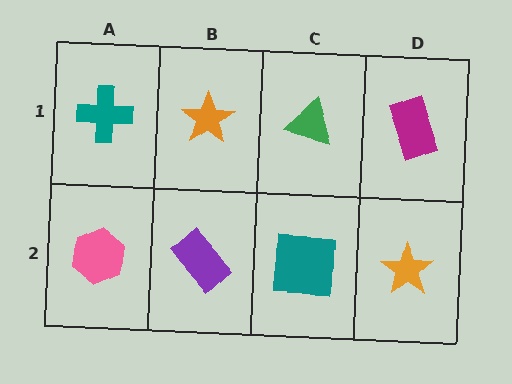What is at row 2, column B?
A purple rectangle.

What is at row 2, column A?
A pink hexagon.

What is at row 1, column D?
A magenta rectangle.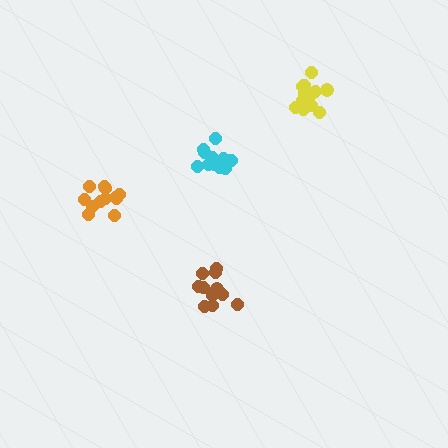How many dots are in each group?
Group 1: 12 dots, Group 2: 11 dots, Group 3: 14 dots, Group 4: 13 dots (50 total).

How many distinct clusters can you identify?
There are 4 distinct clusters.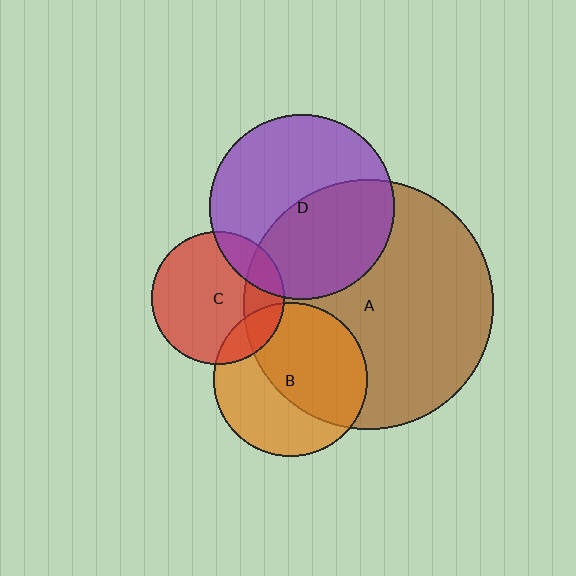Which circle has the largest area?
Circle A (brown).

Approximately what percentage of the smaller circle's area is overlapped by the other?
Approximately 55%.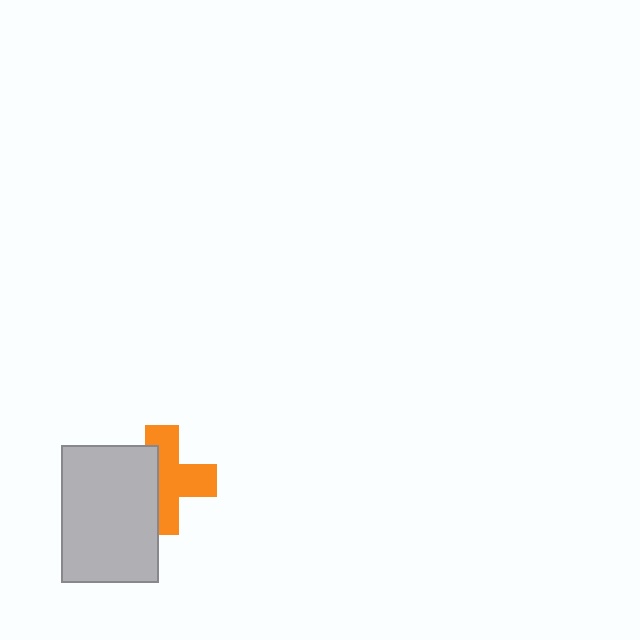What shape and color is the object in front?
The object in front is a light gray rectangle.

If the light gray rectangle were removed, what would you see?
You would see the complete orange cross.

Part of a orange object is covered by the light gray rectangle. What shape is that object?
It is a cross.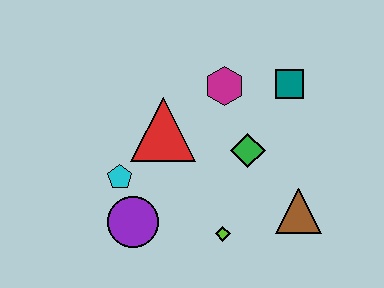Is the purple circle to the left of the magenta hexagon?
Yes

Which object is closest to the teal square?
The magenta hexagon is closest to the teal square.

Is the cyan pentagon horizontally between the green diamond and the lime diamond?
No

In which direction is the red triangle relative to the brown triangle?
The red triangle is to the left of the brown triangle.